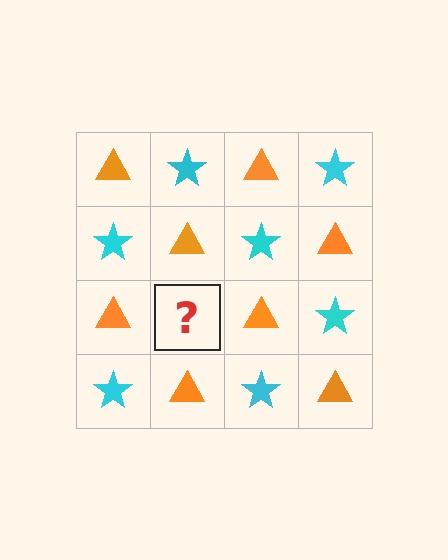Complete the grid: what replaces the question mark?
The question mark should be replaced with a cyan star.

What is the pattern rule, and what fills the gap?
The rule is that it alternates orange triangle and cyan star in a checkerboard pattern. The gap should be filled with a cyan star.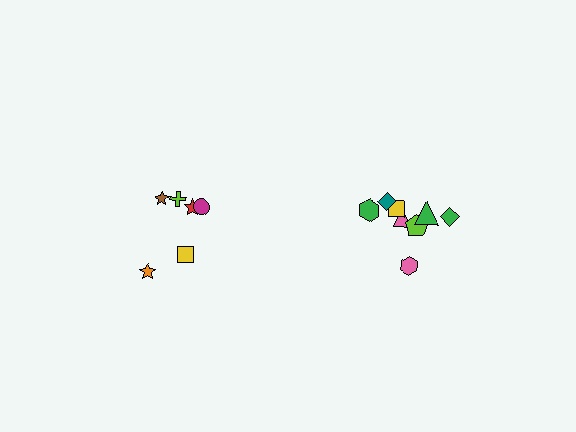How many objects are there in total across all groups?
There are 14 objects.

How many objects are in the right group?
There are 8 objects.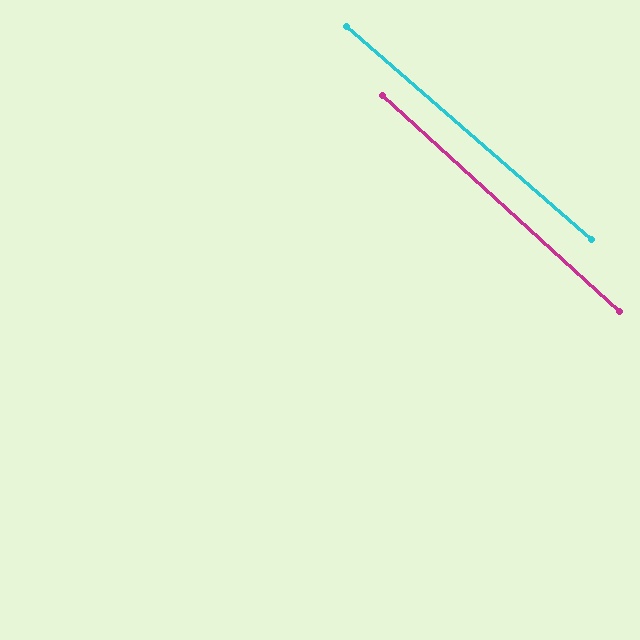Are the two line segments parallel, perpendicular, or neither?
Parallel — their directions differ by only 1.4°.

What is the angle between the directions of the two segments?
Approximately 1 degree.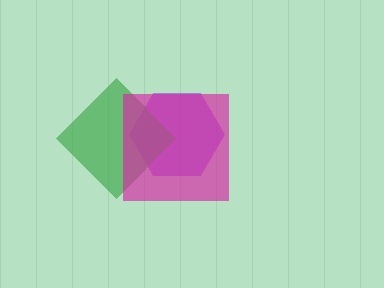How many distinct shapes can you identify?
There are 3 distinct shapes: a purple hexagon, a green diamond, a magenta square.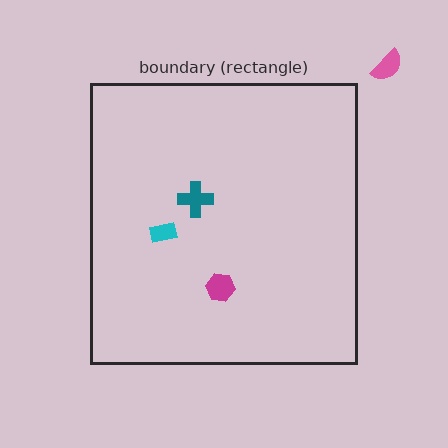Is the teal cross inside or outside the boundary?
Inside.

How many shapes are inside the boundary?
3 inside, 1 outside.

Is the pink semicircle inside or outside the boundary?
Outside.